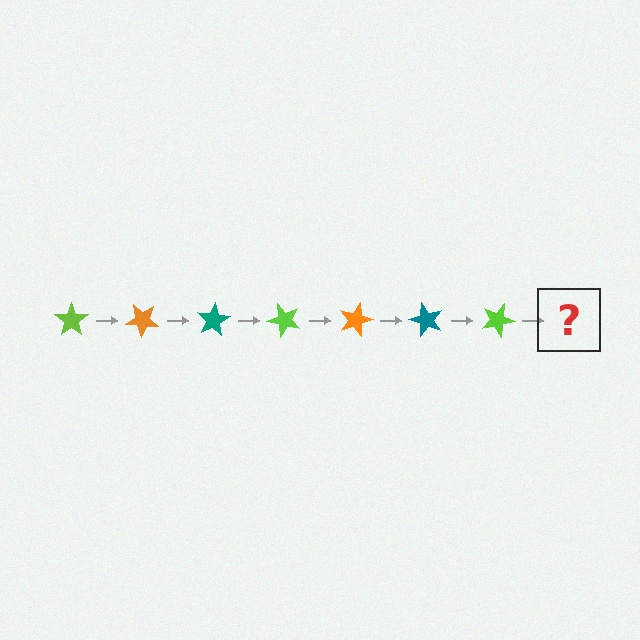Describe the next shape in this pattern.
It should be an orange star, rotated 280 degrees from the start.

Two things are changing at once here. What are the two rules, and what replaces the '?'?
The two rules are that it rotates 40 degrees each step and the color cycles through lime, orange, and teal. The '?' should be an orange star, rotated 280 degrees from the start.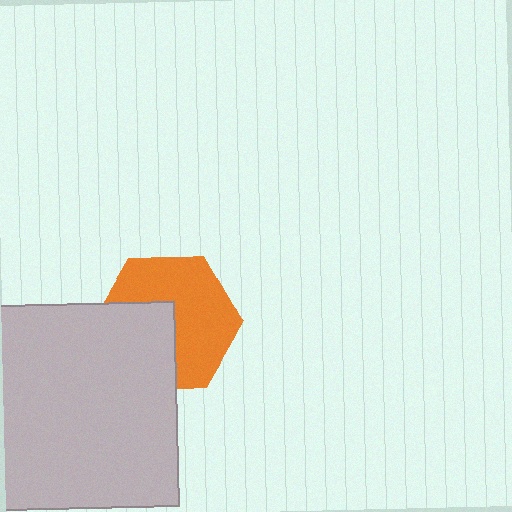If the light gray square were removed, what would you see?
You would see the complete orange hexagon.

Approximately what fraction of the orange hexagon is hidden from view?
Roughly 39% of the orange hexagon is hidden behind the light gray square.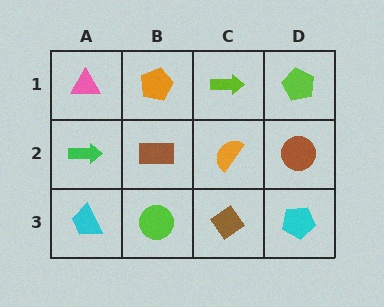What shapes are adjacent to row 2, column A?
A pink triangle (row 1, column A), a cyan trapezoid (row 3, column A), a brown rectangle (row 2, column B).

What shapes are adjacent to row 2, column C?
A lime arrow (row 1, column C), a brown diamond (row 3, column C), a brown rectangle (row 2, column B), a brown circle (row 2, column D).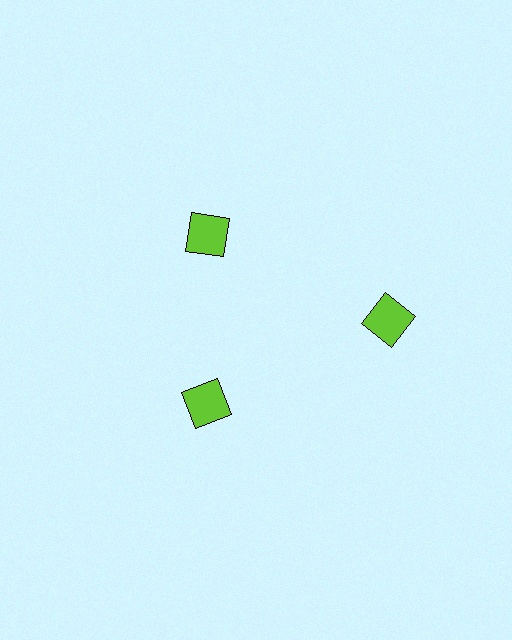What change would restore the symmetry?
The symmetry would be restored by moving it inward, back onto the ring so that all 3 squares sit at equal angles and equal distance from the center.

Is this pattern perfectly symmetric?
No. The 3 lime squares are arranged in a ring, but one element near the 3 o'clock position is pushed outward from the center, breaking the 3-fold rotational symmetry.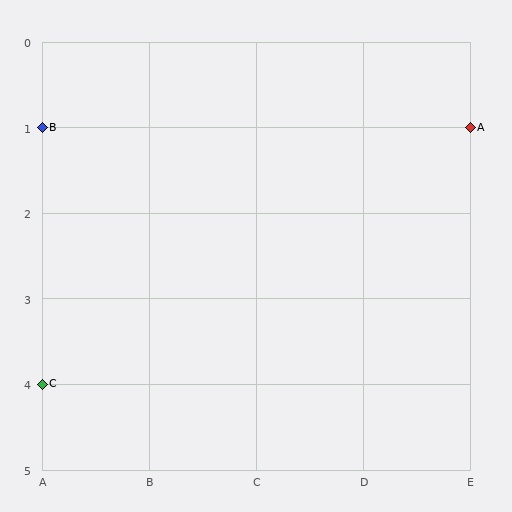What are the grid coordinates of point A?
Point A is at grid coordinates (E, 1).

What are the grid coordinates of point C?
Point C is at grid coordinates (A, 4).